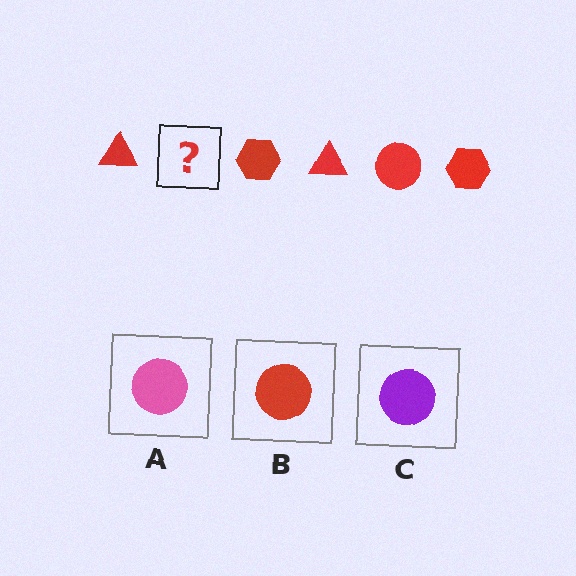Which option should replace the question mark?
Option B.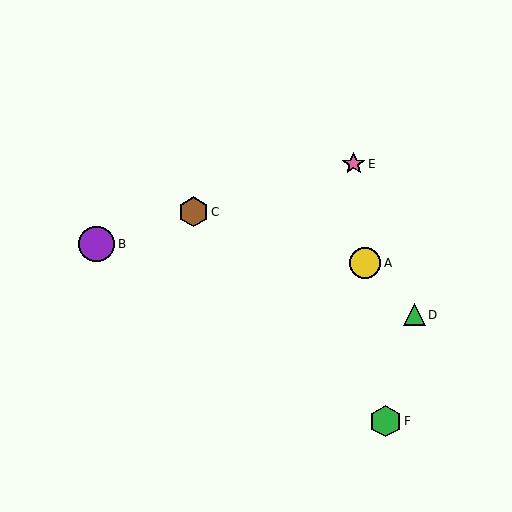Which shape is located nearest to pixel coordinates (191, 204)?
The brown hexagon (labeled C) at (193, 212) is nearest to that location.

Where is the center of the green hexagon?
The center of the green hexagon is at (386, 421).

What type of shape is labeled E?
Shape E is a pink star.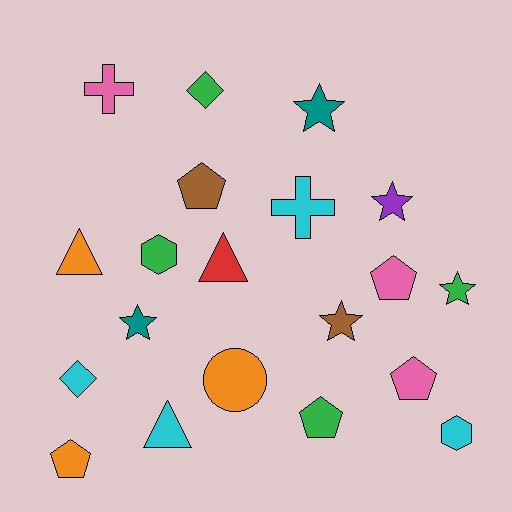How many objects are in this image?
There are 20 objects.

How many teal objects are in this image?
There are 2 teal objects.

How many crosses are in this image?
There are 2 crosses.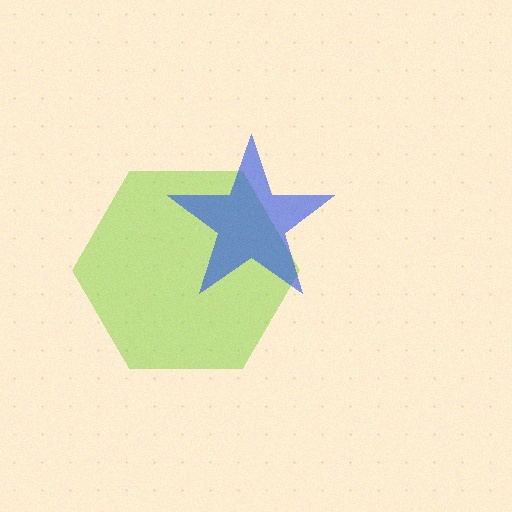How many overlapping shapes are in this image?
There are 2 overlapping shapes in the image.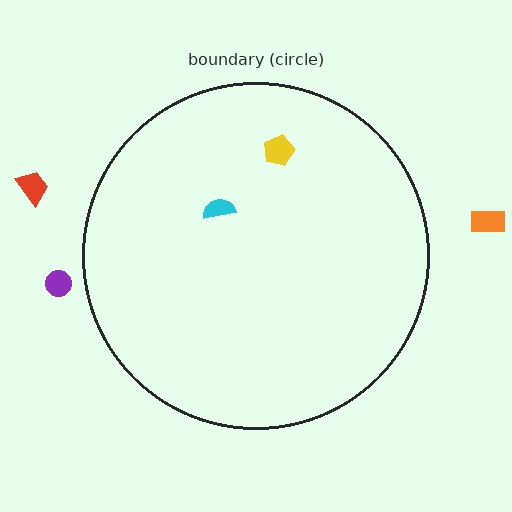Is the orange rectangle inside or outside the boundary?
Outside.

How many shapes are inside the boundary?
2 inside, 3 outside.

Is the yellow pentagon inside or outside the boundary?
Inside.